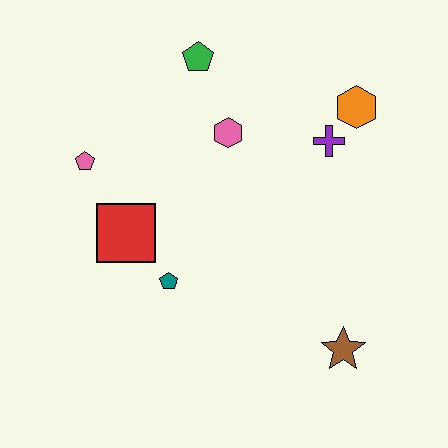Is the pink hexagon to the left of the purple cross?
Yes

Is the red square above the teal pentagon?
Yes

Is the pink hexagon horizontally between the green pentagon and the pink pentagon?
No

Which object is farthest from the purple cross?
The pink pentagon is farthest from the purple cross.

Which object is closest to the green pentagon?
The pink hexagon is closest to the green pentagon.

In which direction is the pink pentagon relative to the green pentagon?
The pink pentagon is to the left of the green pentagon.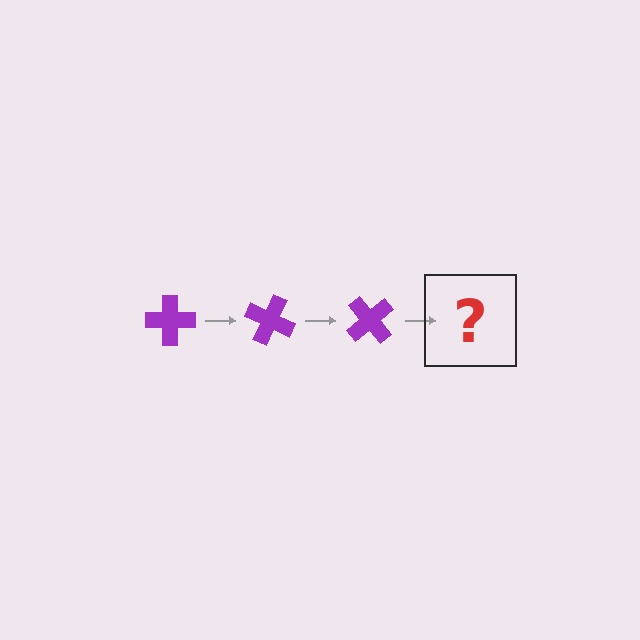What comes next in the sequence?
The next element should be a purple cross rotated 75 degrees.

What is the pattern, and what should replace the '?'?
The pattern is that the cross rotates 25 degrees each step. The '?' should be a purple cross rotated 75 degrees.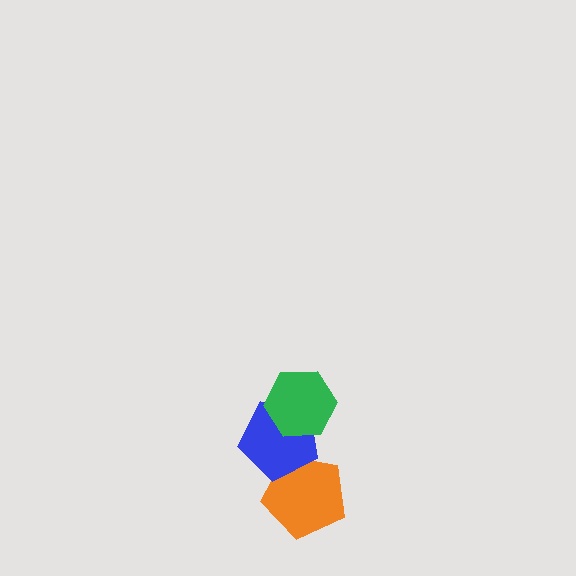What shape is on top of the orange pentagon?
The blue pentagon is on top of the orange pentagon.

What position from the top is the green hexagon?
The green hexagon is 1st from the top.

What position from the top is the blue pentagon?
The blue pentagon is 2nd from the top.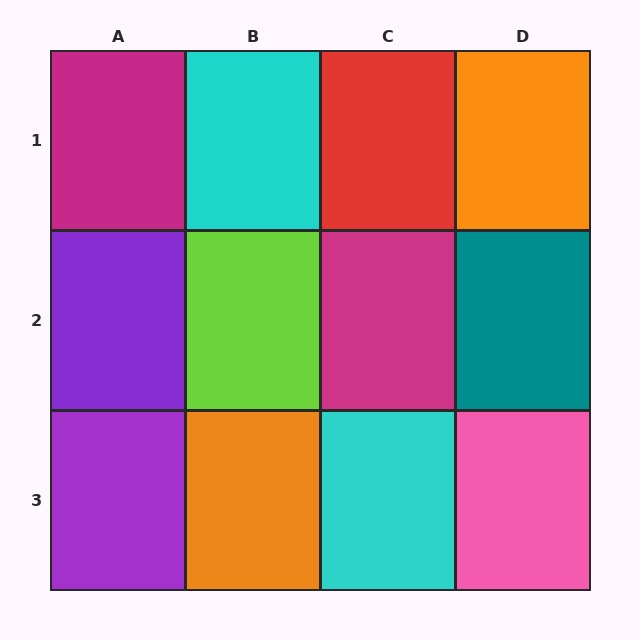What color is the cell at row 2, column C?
Magenta.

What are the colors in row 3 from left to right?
Purple, orange, cyan, pink.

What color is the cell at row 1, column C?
Red.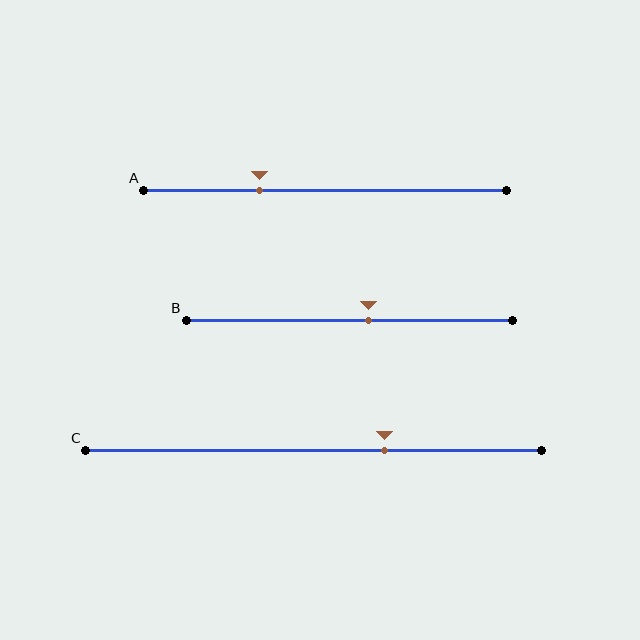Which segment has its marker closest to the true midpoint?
Segment B has its marker closest to the true midpoint.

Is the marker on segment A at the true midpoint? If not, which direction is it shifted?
No, the marker on segment A is shifted to the left by about 18% of the segment length.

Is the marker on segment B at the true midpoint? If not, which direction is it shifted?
No, the marker on segment B is shifted to the right by about 6% of the segment length.